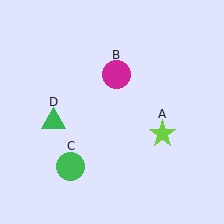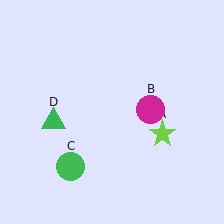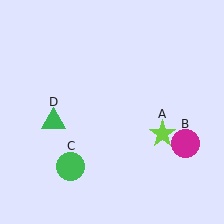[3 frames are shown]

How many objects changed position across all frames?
1 object changed position: magenta circle (object B).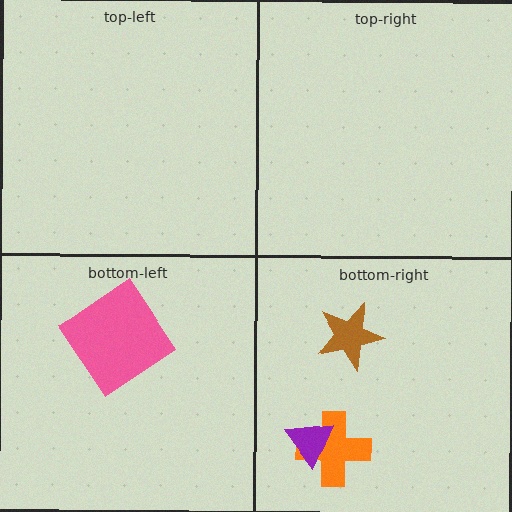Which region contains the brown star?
The bottom-right region.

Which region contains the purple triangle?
The bottom-right region.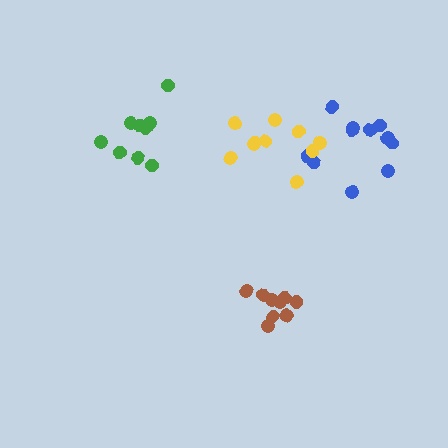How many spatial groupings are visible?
There are 4 spatial groupings.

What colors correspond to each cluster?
The clusters are colored: blue, green, yellow, brown.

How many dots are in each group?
Group 1: 11 dots, Group 2: 9 dots, Group 3: 10 dots, Group 4: 9 dots (39 total).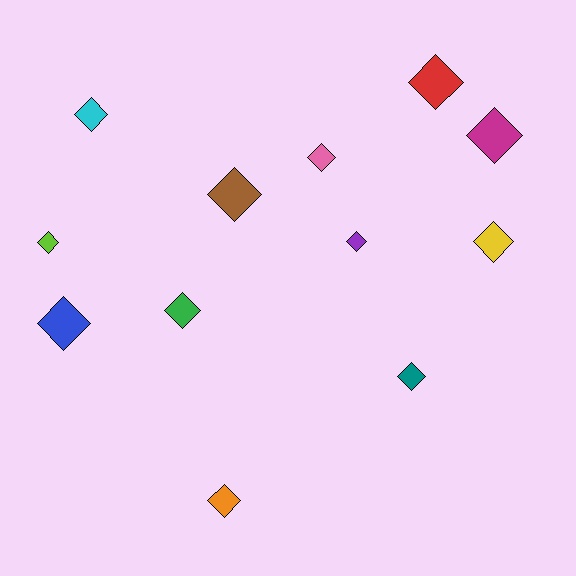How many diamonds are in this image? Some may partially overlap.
There are 12 diamonds.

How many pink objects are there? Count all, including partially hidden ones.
There is 1 pink object.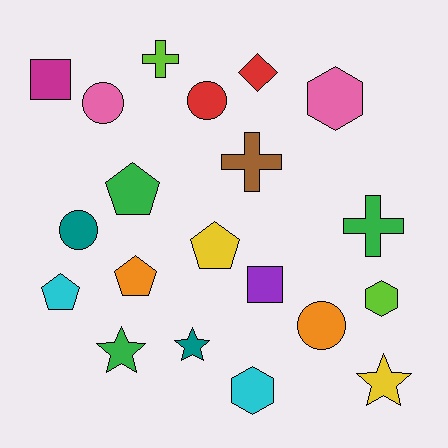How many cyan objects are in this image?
There are 2 cyan objects.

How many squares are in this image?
There are 2 squares.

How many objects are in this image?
There are 20 objects.